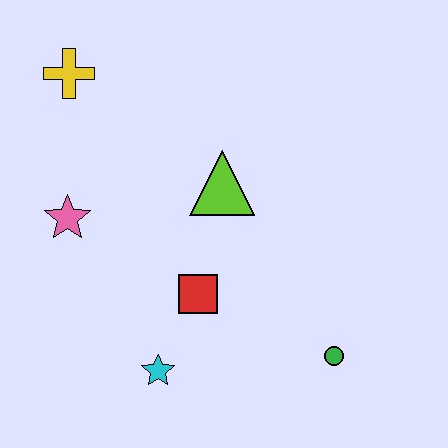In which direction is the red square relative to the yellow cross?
The red square is below the yellow cross.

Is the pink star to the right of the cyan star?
No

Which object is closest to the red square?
The cyan star is closest to the red square.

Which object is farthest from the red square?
The yellow cross is farthest from the red square.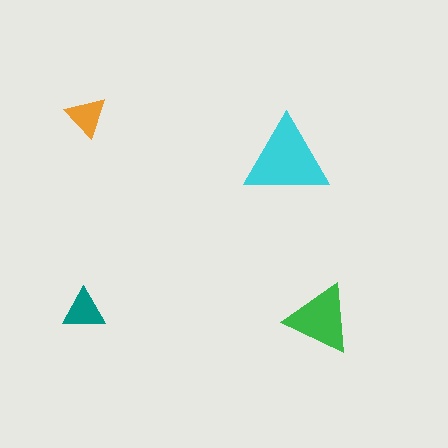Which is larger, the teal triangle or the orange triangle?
The teal one.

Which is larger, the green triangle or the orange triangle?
The green one.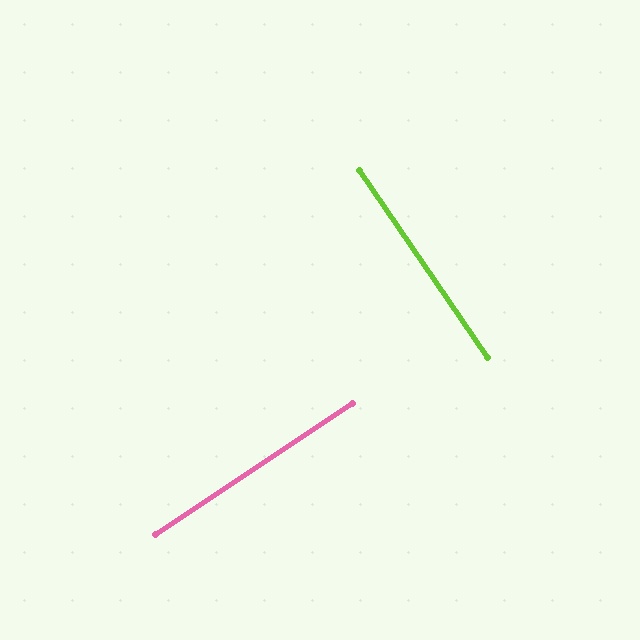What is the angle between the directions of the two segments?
Approximately 89 degrees.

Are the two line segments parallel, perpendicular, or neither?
Perpendicular — they meet at approximately 89°.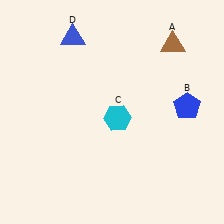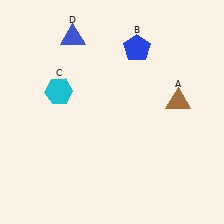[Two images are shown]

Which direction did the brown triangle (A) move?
The brown triangle (A) moved down.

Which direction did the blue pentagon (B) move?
The blue pentagon (B) moved up.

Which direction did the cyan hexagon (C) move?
The cyan hexagon (C) moved left.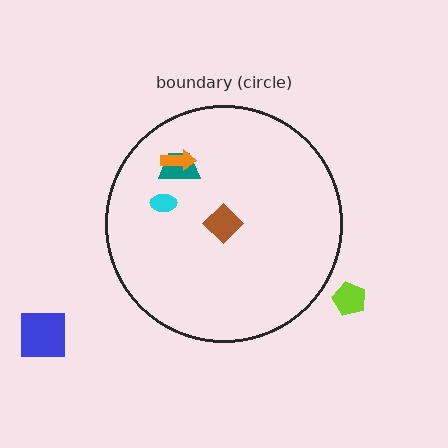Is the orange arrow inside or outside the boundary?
Inside.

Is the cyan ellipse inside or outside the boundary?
Inside.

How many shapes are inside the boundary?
4 inside, 2 outside.